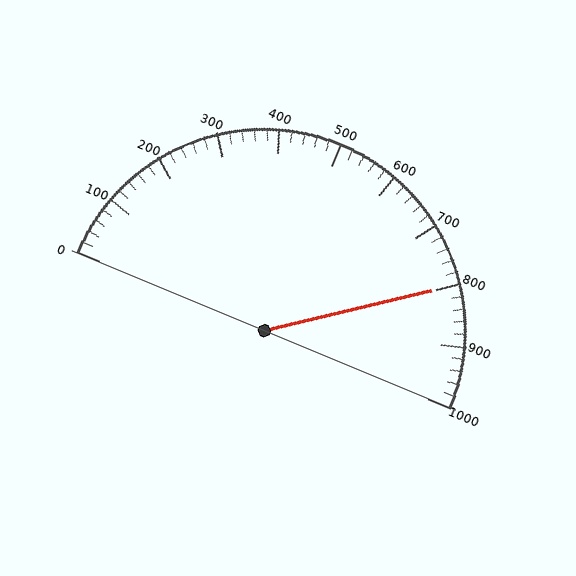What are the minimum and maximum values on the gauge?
The gauge ranges from 0 to 1000.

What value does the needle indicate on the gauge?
The needle indicates approximately 800.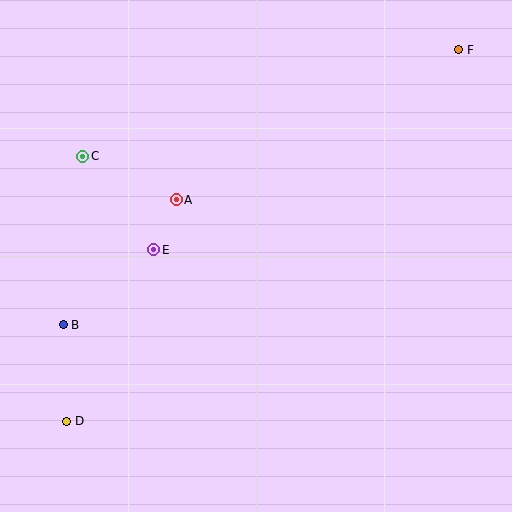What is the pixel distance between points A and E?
The distance between A and E is 55 pixels.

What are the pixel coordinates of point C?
Point C is at (83, 156).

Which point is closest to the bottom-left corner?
Point D is closest to the bottom-left corner.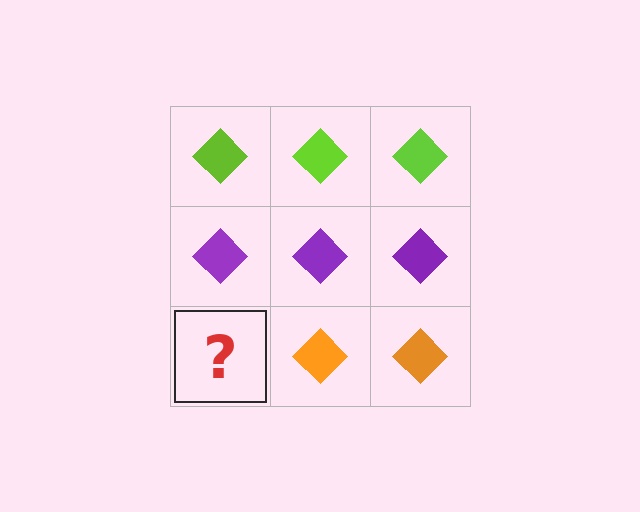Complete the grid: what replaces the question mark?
The question mark should be replaced with an orange diamond.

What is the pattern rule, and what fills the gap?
The rule is that each row has a consistent color. The gap should be filled with an orange diamond.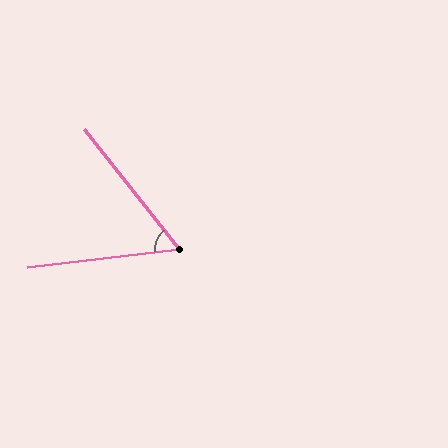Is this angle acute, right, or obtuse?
It is acute.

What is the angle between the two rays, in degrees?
Approximately 58 degrees.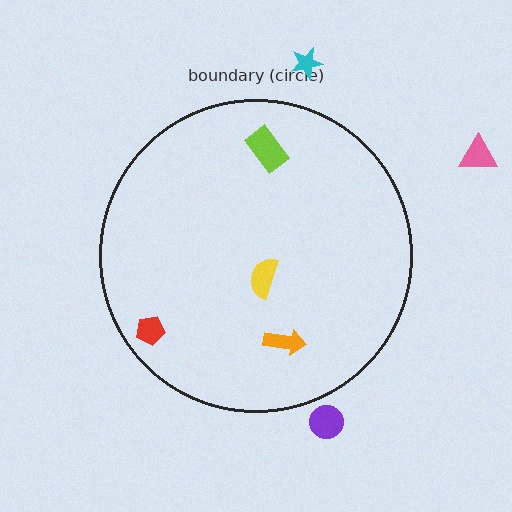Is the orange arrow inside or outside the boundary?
Inside.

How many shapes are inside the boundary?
4 inside, 3 outside.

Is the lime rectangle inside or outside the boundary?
Inside.